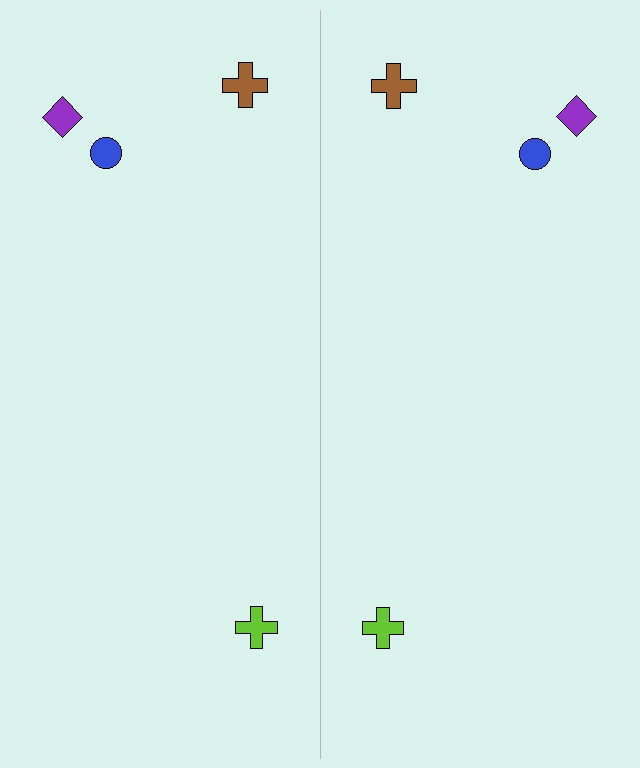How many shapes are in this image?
There are 8 shapes in this image.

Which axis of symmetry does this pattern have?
The pattern has a vertical axis of symmetry running through the center of the image.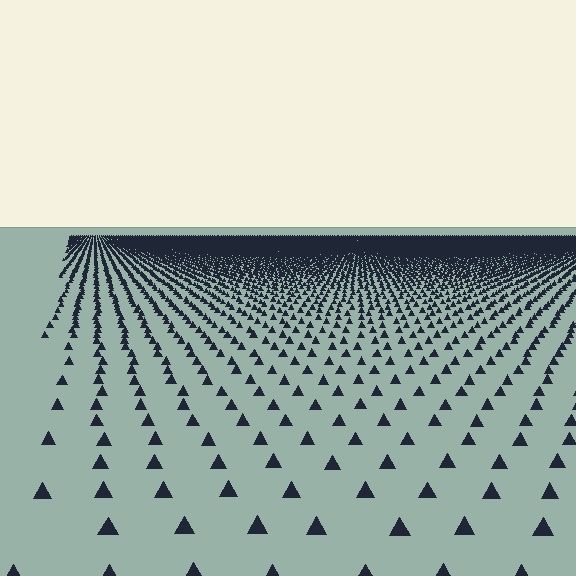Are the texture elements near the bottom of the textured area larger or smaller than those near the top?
Larger. Near the bottom, elements are closer to the viewer and appear at a bigger on-screen size.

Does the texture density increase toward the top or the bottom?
Density increases toward the top.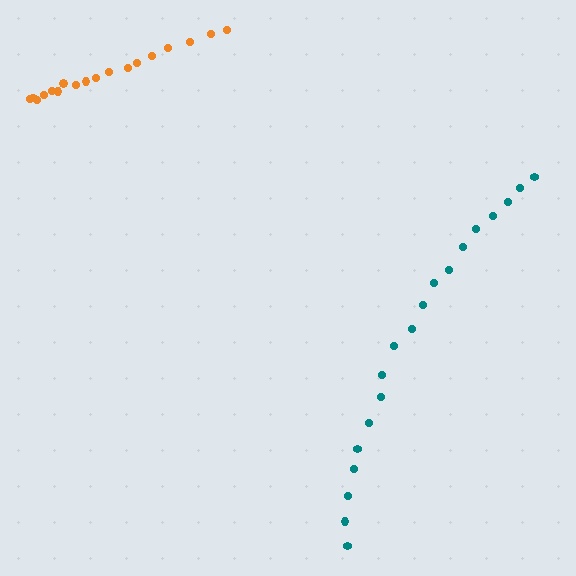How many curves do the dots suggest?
There are 2 distinct paths.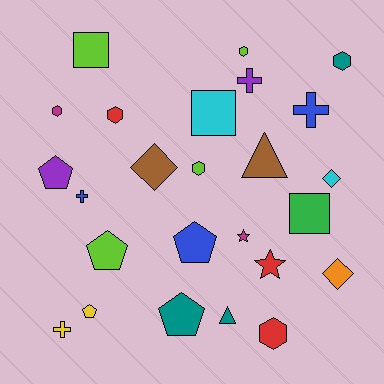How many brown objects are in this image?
There are 2 brown objects.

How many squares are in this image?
There are 3 squares.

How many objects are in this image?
There are 25 objects.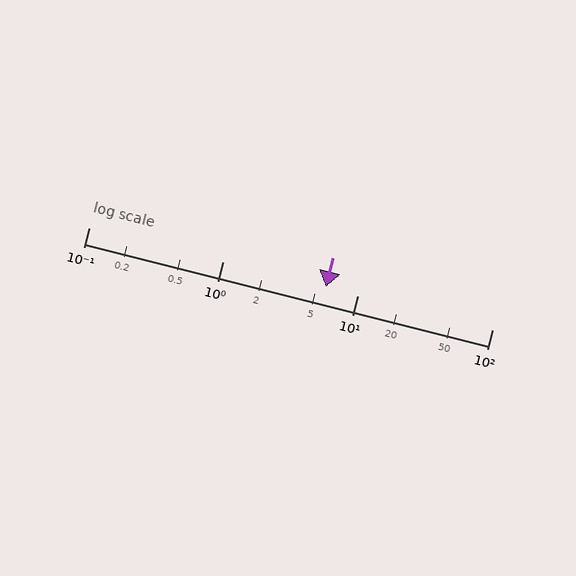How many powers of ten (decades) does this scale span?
The scale spans 3 decades, from 0.1 to 100.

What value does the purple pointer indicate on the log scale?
The pointer indicates approximately 5.8.